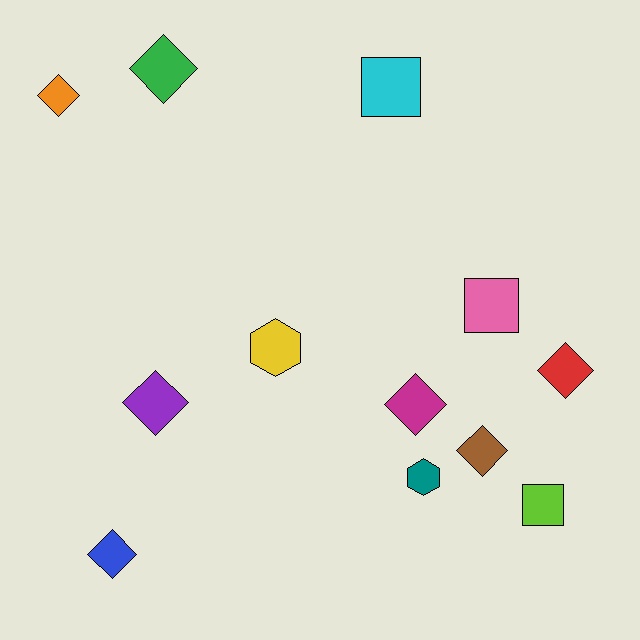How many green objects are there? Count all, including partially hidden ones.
There is 1 green object.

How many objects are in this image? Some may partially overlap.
There are 12 objects.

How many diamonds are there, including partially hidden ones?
There are 7 diamonds.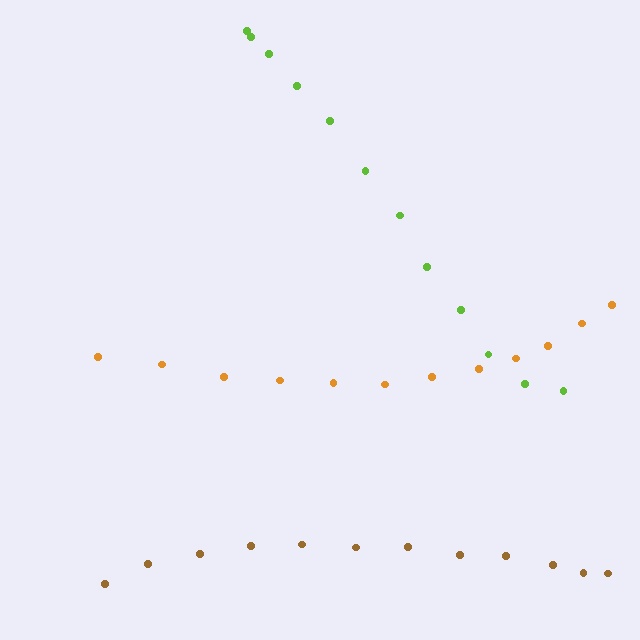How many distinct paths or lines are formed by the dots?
There are 3 distinct paths.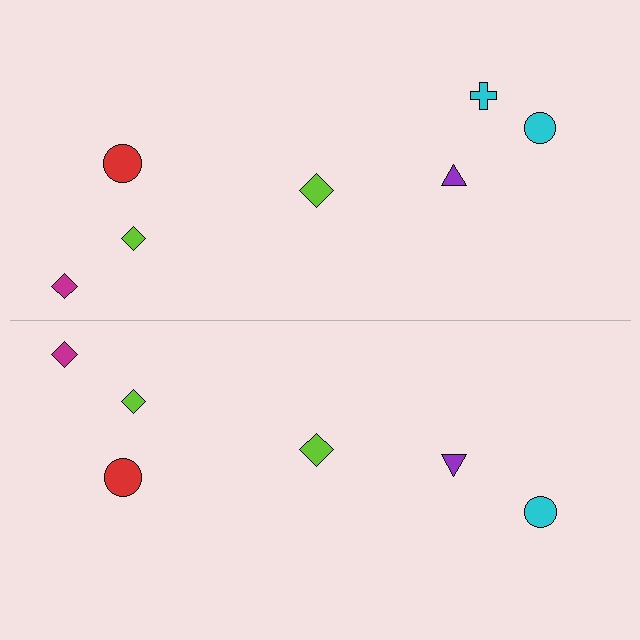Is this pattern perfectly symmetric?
No, the pattern is not perfectly symmetric. A cyan cross is missing from the bottom side.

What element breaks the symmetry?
A cyan cross is missing from the bottom side.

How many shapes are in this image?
There are 13 shapes in this image.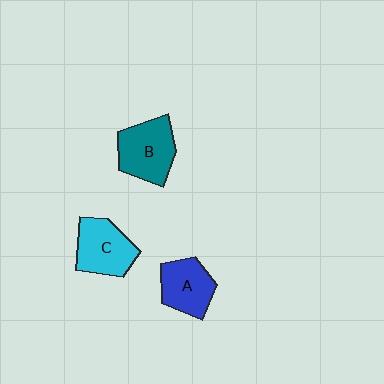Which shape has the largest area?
Shape B (teal).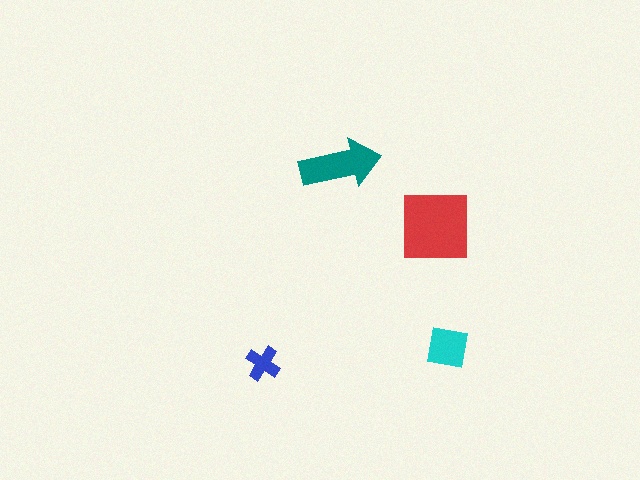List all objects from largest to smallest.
The red square, the teal arrow, the cyan square, the blue cross.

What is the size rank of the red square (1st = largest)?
1st.